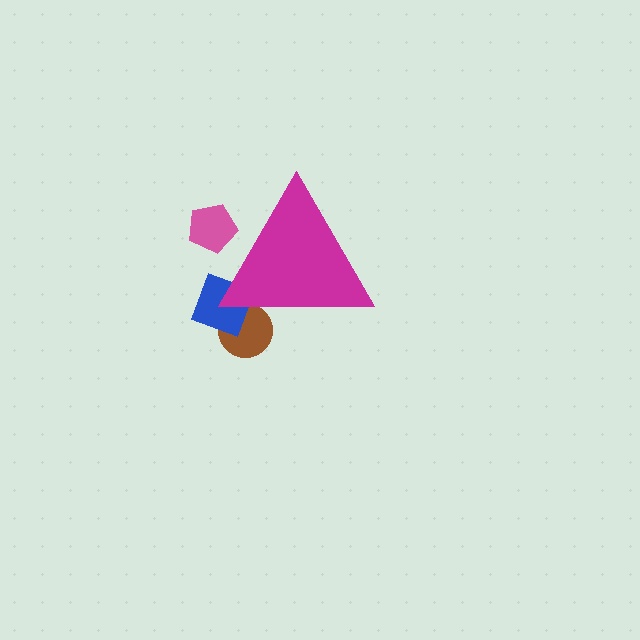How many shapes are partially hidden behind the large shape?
3 shapes are partially hidden.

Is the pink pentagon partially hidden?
Yes, the pink pentagon is partially hidden behind the magenta triangle.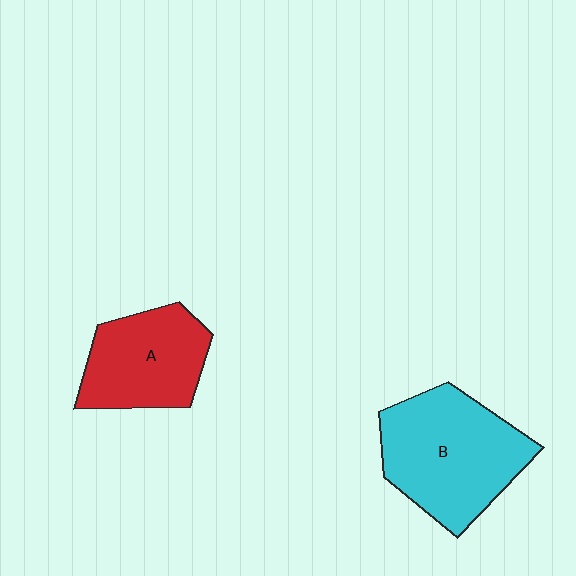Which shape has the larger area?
Shape B (cyan).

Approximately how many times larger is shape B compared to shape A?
Approximately 1.4 times.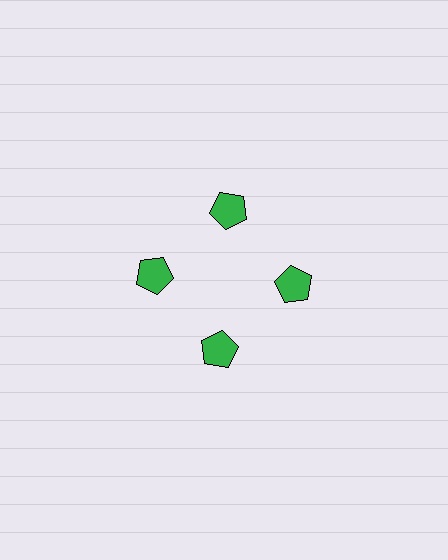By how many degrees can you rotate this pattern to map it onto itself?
The pattern maps onto itself every 90 degrees of rotation.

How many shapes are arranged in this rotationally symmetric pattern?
There are 4 shapes, arranged in 4 groups of 1.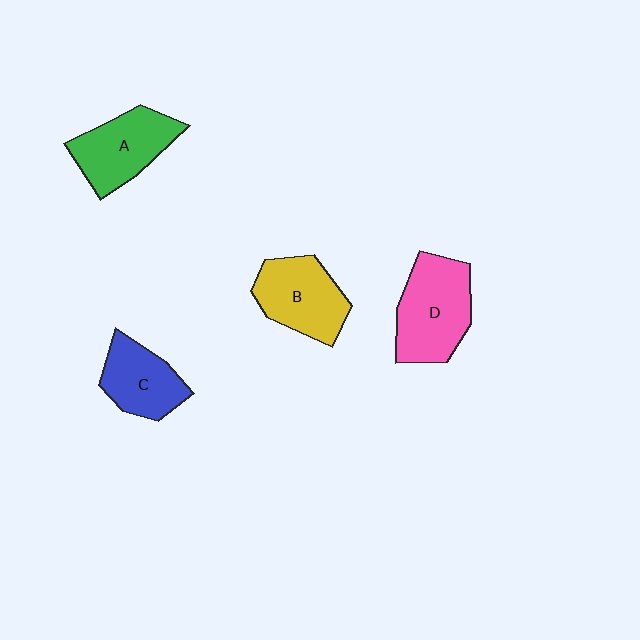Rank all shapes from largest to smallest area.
From largest to smallest: D (pink), B (yellow), A (green), C (blue).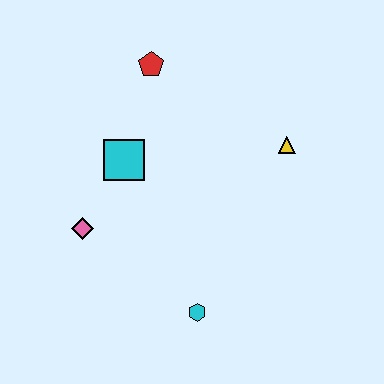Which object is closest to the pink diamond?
The cyan square is closest to the pink diamond.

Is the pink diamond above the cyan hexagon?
Yes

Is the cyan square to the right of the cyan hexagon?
No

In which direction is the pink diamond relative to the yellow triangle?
The pink diamond is to the left of the yellow triangle.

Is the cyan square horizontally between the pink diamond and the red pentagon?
Yes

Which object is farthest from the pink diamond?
The yellow triangle is farthest from the pink diamond.